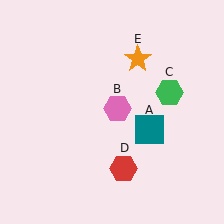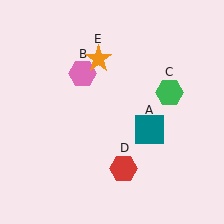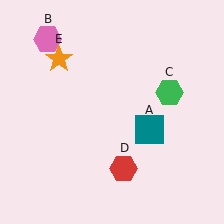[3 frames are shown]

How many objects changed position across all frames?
2 objects changed position: pink hexagon (object B), orange star (object E).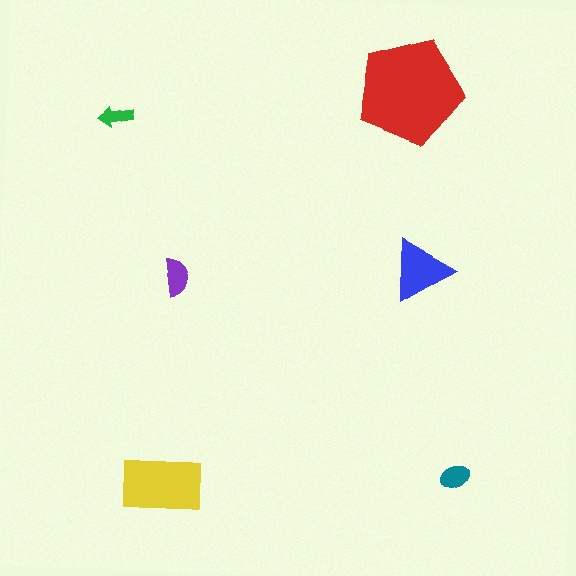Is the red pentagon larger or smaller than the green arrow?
Larger.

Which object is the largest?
The red pentagon.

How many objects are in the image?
There are 6 objects in the image.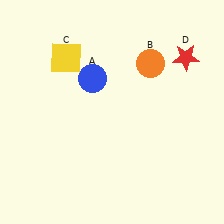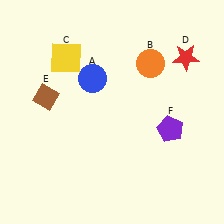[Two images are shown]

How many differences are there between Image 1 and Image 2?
There are 2 differences between the two images.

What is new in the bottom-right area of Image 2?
A purple pentagon (F) was added in the bottom-right area of Image 2.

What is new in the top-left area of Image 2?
A brown diamond (E) was added in the top-left area of Image 2.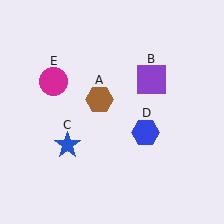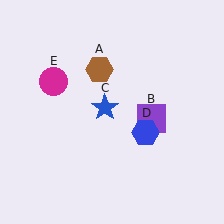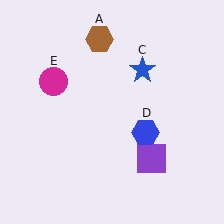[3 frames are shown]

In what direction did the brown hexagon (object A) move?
The brown hexagon (object A) moved up.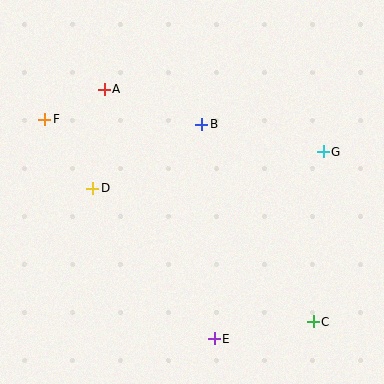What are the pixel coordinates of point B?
Point B is at (202, 124).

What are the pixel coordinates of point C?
Point C is at (313, 322).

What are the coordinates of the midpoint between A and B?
The midpoint between A and B is at (153, 107).